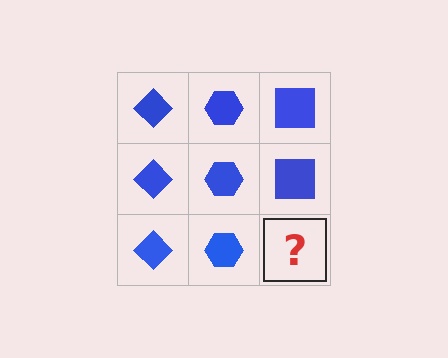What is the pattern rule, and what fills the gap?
The rule is that each column has a consistent shape. The gap should be filled with a blue square.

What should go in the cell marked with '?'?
The missing cell should contain a blue square.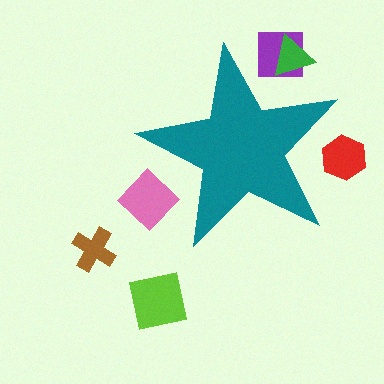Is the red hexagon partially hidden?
Yes, the red hexagon is partially hidden behind the teal star.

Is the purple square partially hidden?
Yes, the purple square is partially hidden behind the teal star.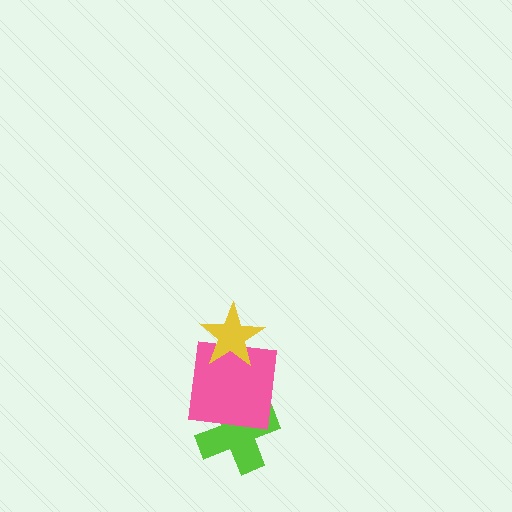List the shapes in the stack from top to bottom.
From top to bottom: the yellow star, the pink square, the lime cross.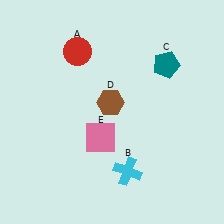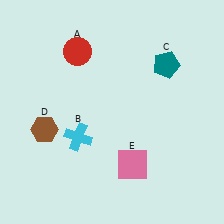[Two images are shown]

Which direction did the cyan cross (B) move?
The cyan cross (B) moved left.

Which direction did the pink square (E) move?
The pink square (E) moved right.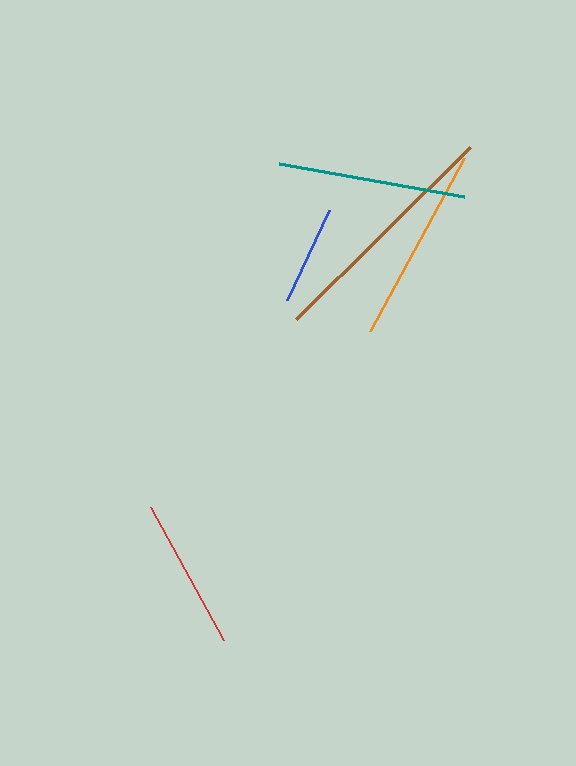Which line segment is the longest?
The brown line is the longest at approximately 245 pixels.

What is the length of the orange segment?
The orange segment is approximately 197 pixels long.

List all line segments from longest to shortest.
From longest to shortest: brown, orange, teal, red, blue.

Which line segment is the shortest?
The blue line is the shortest at approximately 100 pixels.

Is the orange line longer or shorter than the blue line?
The orange line is longer than the blue line.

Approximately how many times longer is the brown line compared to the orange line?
The brown line is approximately 1.2 times the length of the orange line.